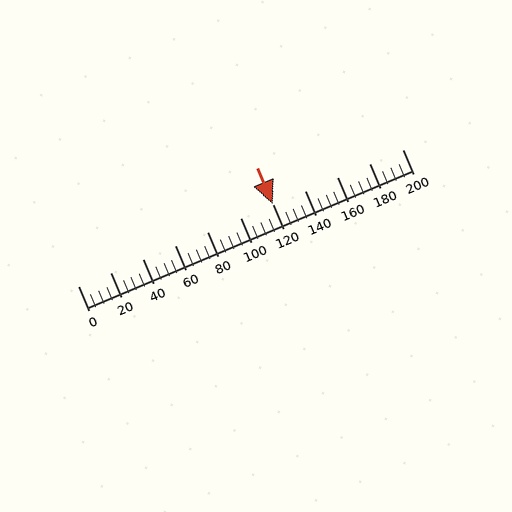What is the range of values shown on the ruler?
The ruler shows values from 0 to 200.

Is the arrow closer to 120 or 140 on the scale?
The arrow is closer to 120.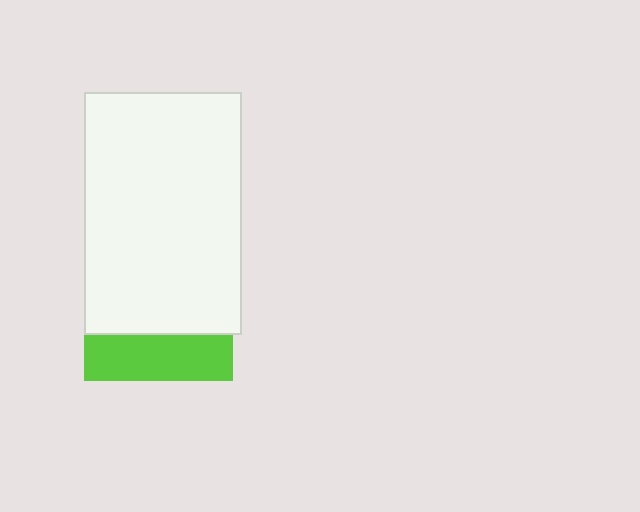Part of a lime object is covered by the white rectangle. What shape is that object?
It is a square.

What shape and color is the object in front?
The object in front is a white rectangle.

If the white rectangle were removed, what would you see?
You would see the complete lime square.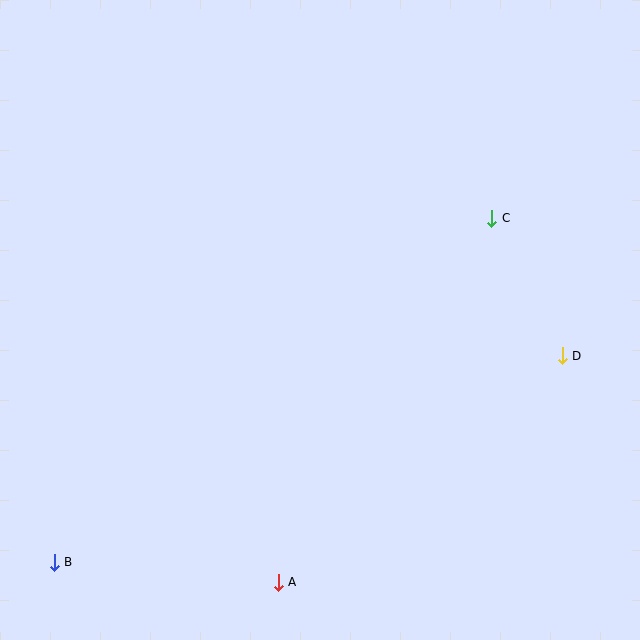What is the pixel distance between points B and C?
The distance between B and C is 557 pixels.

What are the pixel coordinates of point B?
Point B is at (54, 562).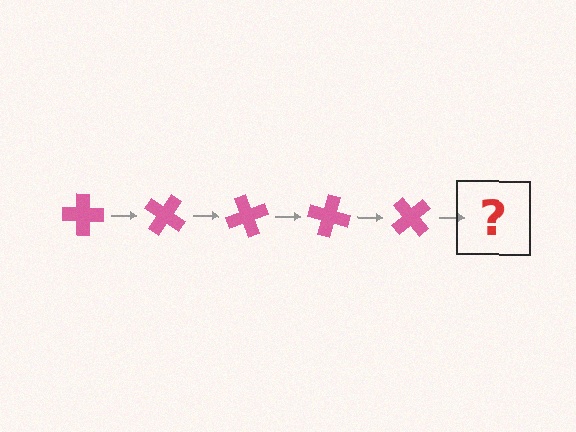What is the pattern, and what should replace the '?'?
The pattern is that the cross rotates 35 degrees each step. The '?' should be a pink cross rotated 175 degrees.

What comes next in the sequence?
The next element should be a pink cross rotated 175 degrees.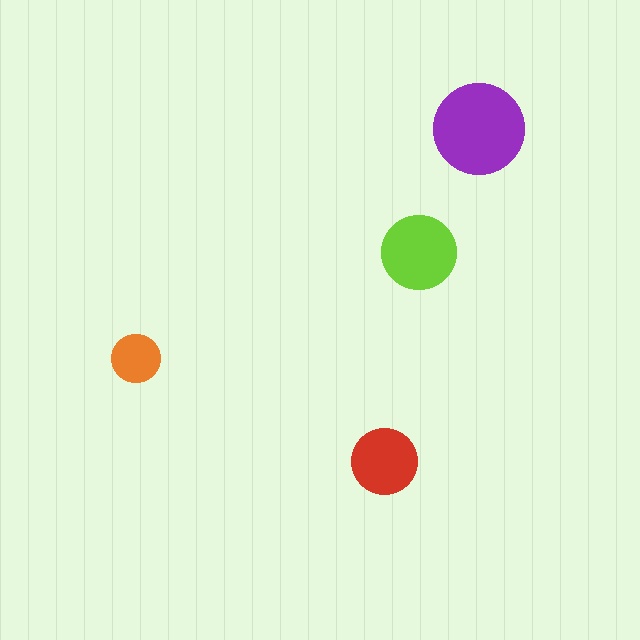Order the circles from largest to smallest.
the purple one, the lime one, the red one, the orange one.